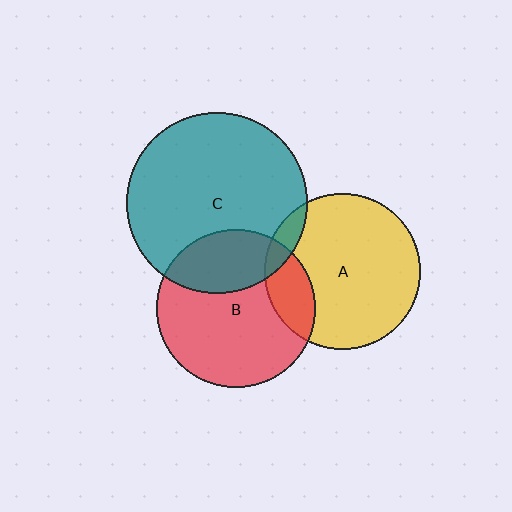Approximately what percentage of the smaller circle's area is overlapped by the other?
Approximately 30%.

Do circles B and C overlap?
Yes.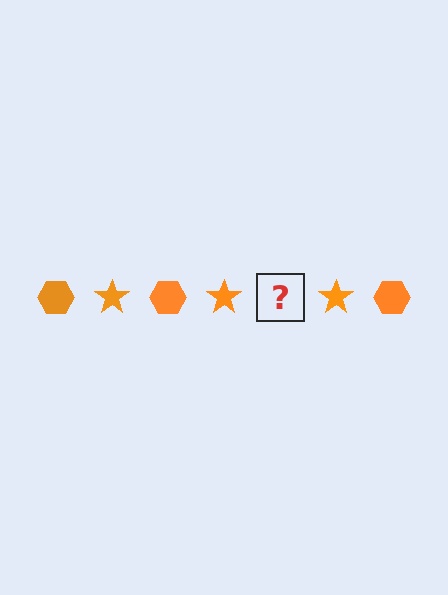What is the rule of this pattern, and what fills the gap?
The rule is that the pattern cycles through hexagon, star shapes in orange. The gap should be filled with an orange hexagon.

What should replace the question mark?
The question mark should be replaced with an orange hexagon.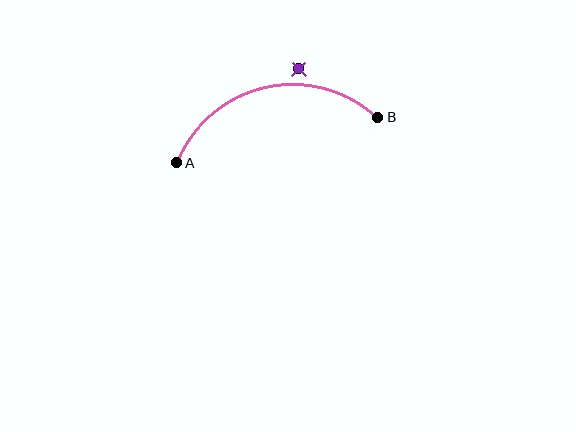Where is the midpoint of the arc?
The arc midpoint is the point on the curve farthest from the straight line joining A and B. It sits above that line.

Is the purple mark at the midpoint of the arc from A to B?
No — the purple mark does not lie on the arc at all. It sits slightly outside the curve.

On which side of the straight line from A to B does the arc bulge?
The arc bulges above the straight line connecting A and B.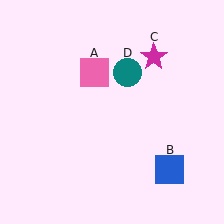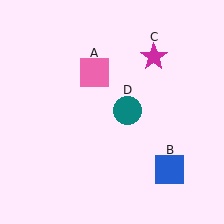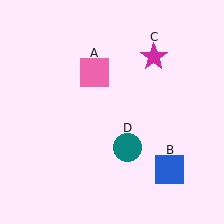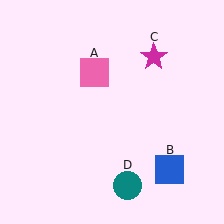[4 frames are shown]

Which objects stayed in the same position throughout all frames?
Pink square (object A) and blue square (object B) and magenta star (object C) remained stationary.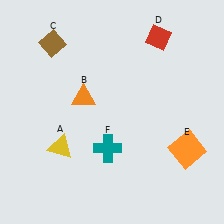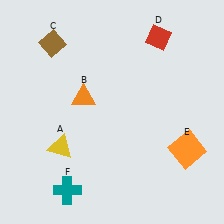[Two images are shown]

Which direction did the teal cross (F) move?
The teal cross (F) moved down.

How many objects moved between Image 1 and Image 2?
1 object moved between the two images.